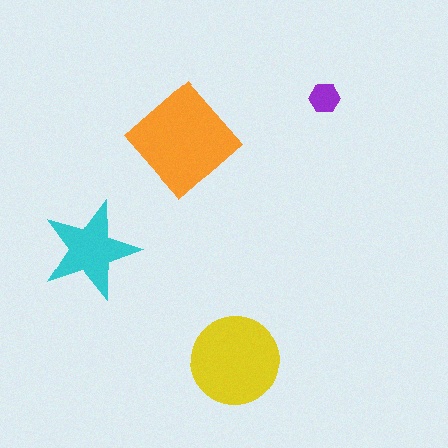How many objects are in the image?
There are 4 objects in the image.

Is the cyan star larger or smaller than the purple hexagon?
Larger.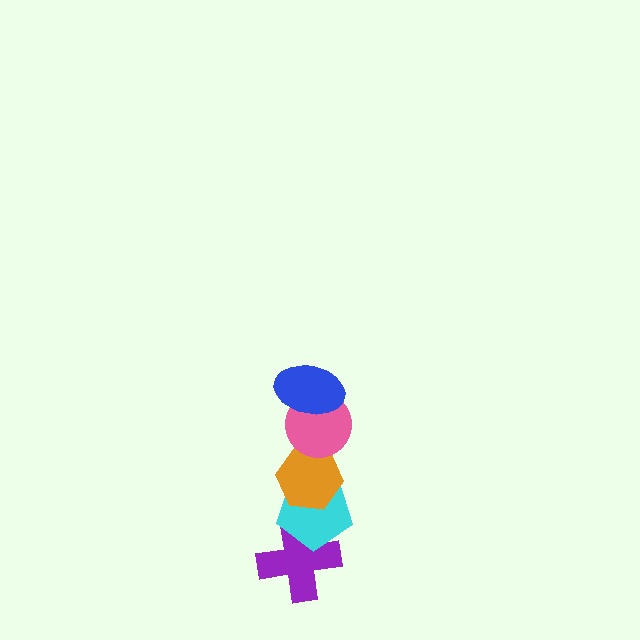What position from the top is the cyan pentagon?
The cyan pentagon is 4th from the top.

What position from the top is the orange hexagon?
The orange hexagon is 3rd from the top.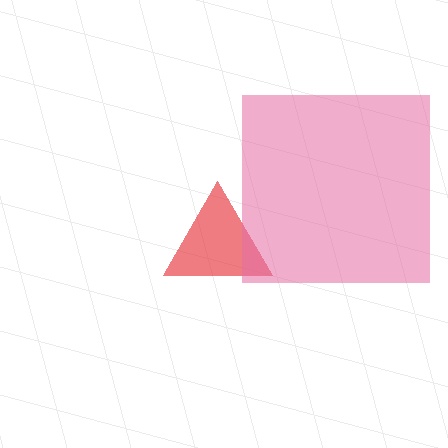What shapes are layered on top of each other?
The layered shapes are: a red triangle, a pink square.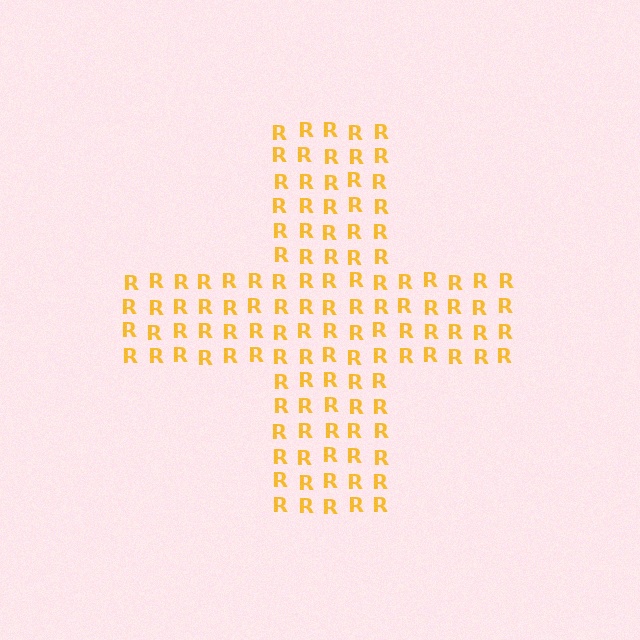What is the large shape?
The large shape is a cross.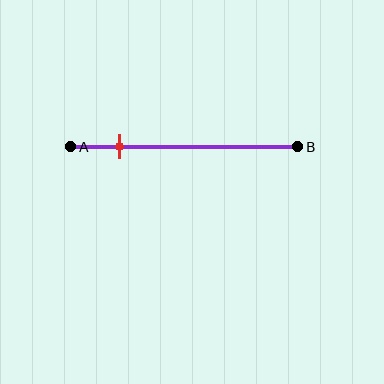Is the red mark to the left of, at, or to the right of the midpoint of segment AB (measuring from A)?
The red mark is to the left of the midpoint of segment AB.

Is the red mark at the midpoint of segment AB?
No, the mark is at about 20% from A, not at the 50% midpoint.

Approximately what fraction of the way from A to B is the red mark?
The red mark is approximately 20% of the way from A to B.